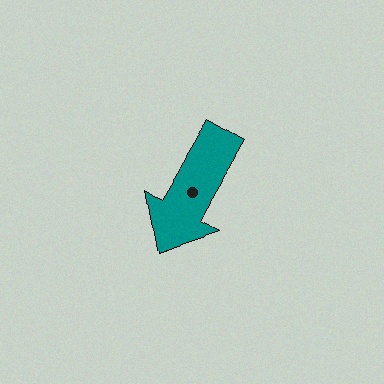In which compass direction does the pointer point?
Southwest.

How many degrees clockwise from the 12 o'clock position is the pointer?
Approximately 211 degrees.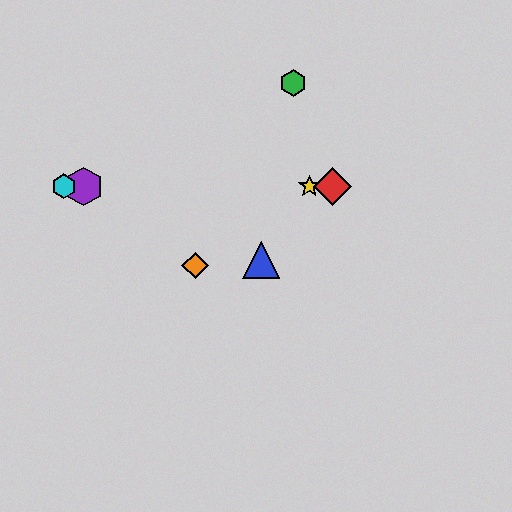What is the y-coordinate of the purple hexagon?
The purple hexagon is at y≈186.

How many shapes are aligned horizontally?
4 shapes (the red diamond, the yellow star, the purple hexagon, the cyan hexagon) are aligned horizontally.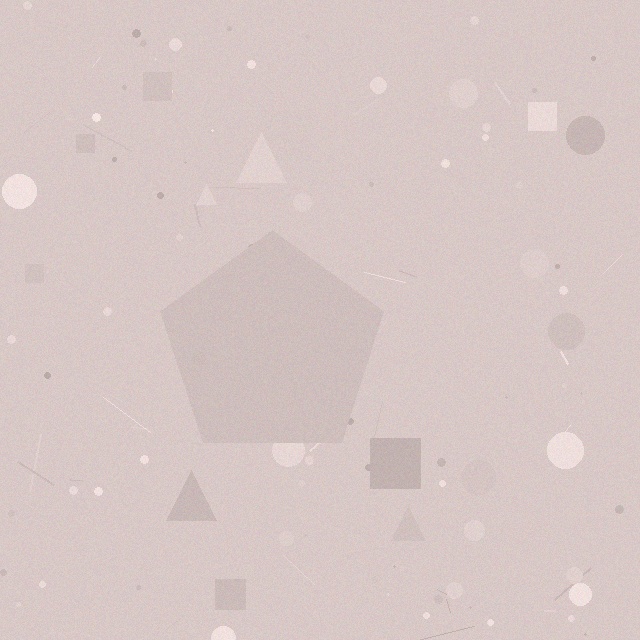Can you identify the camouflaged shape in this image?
The camouflaged shape is a pentagon.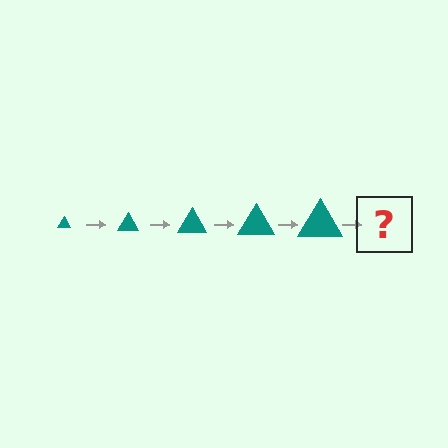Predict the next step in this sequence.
The next step is a teal triangle, larger than the previous one.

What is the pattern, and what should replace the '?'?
The pattern is that the triangle gets progressively larger each step. The '?' should be a teal triangle, larger than the previous one.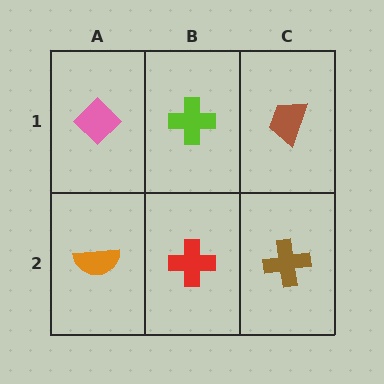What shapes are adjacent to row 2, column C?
A brown trapezoid (row 1, column C), a red cross (row 2, column B).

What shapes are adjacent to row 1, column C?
A brown cross (row 2, column C), a lime cross (row 1, column B).